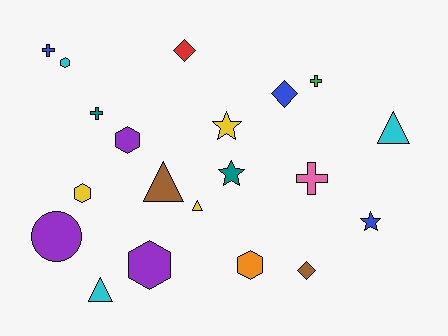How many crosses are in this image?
There are 4 crosses.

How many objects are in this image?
There are 20 objects.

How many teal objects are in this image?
There are 2 teal objects.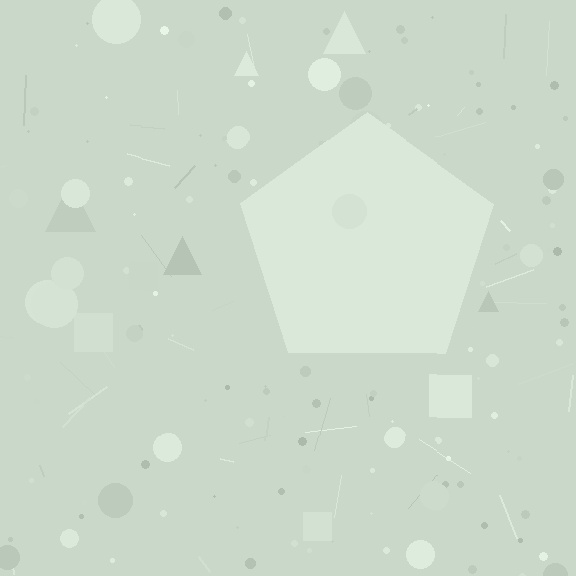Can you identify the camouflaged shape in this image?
The camouflaged shape is a pentagon.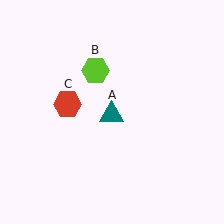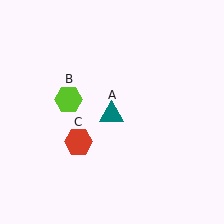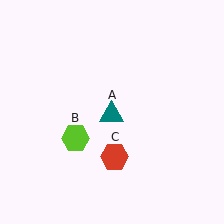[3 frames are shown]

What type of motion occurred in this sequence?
The lime hexagon (object B), red hexagon (object C) rotated counterclockwise around the center of the scene.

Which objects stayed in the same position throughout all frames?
Teal triangle (object A) remained stationary.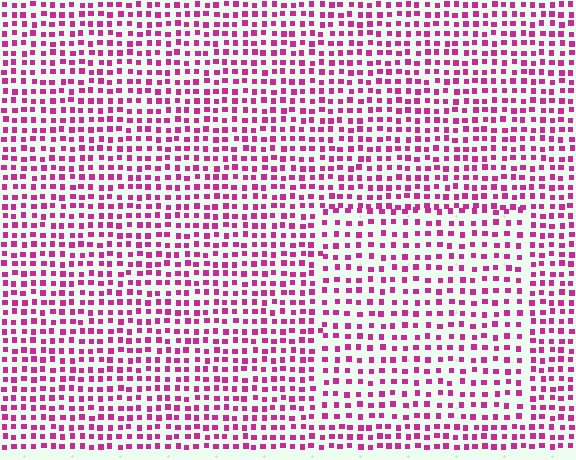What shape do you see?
I see a rectangle.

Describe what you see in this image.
The image contains small magenta elements arranged at two different densities. A rectangle-shaped region is visible where the elements are less densely packed than the surrounding area.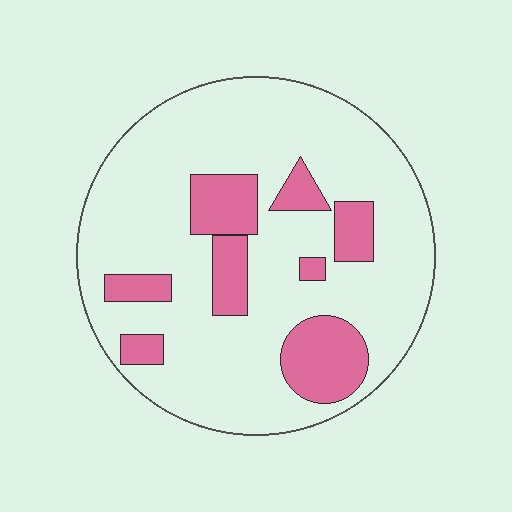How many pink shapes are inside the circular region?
8.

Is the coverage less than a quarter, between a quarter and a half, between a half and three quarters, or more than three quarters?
Less than a quarter.